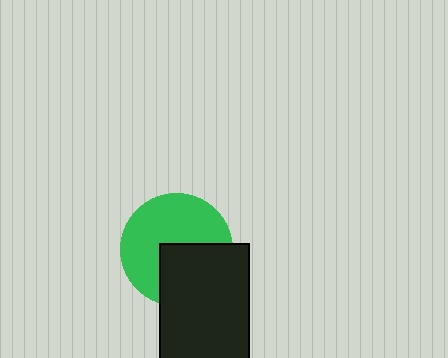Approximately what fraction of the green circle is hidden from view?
Roughly 39% of the green circle is hidden behind the black rectangle.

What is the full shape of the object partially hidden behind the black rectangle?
The partially hidden object is a green circle.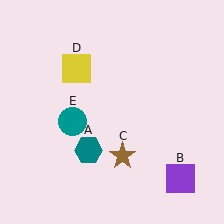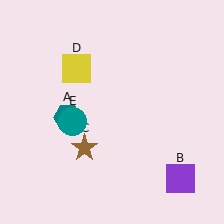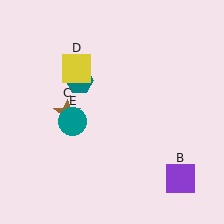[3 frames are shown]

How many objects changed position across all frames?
2 objects changed position: teal hexagon (object A), brown star (object C).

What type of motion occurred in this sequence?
The teal hexagon (object A), brown star (object C) rotated clockwise around the center of the scene.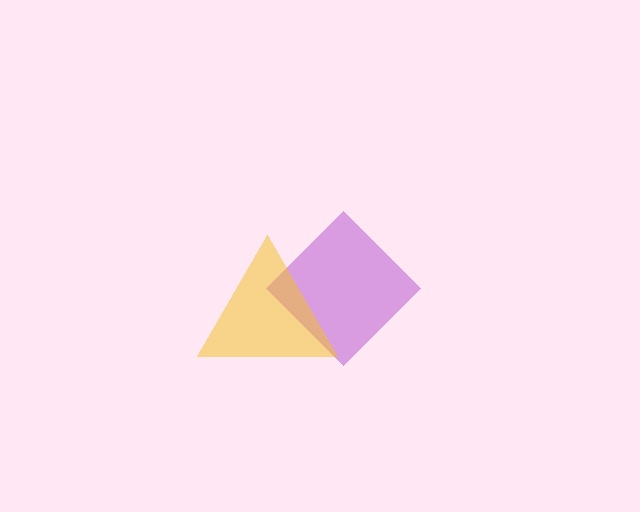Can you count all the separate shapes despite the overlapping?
Yes, there are 2 separate shapes.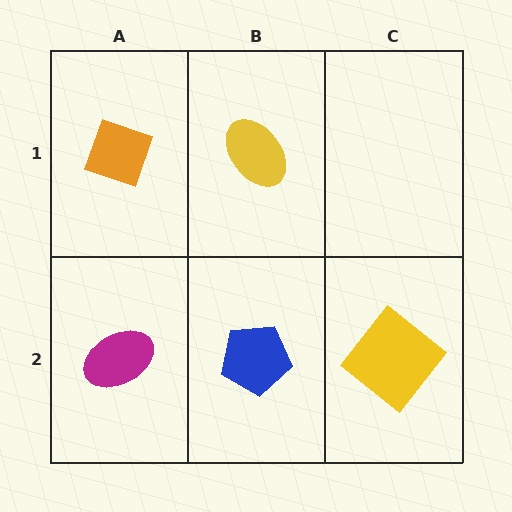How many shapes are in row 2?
3 shapes.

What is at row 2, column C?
A yellow diamond.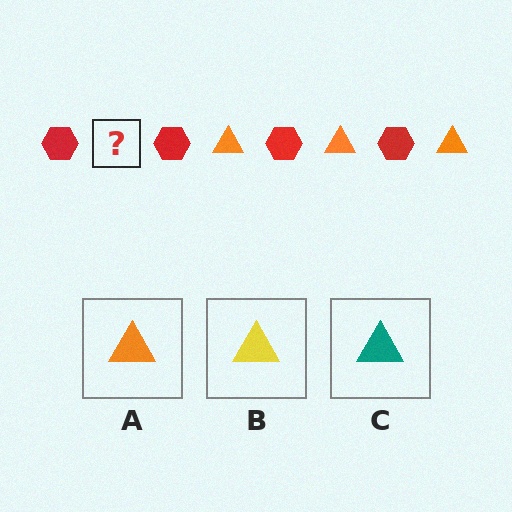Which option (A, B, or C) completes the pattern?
A.